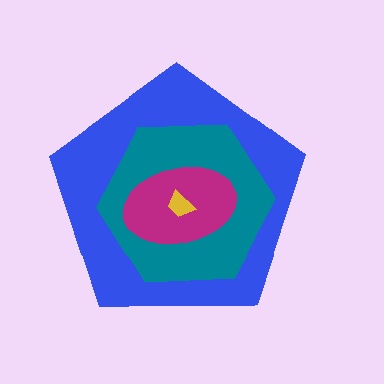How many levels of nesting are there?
4.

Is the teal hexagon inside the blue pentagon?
Yes.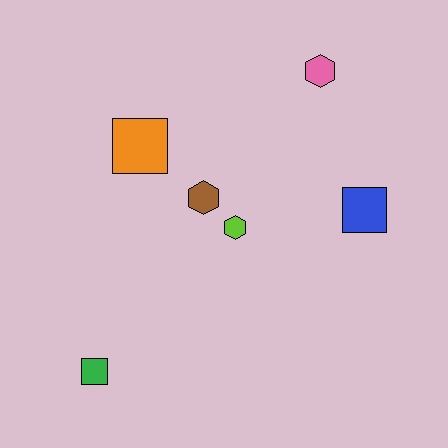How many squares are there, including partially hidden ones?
There are 3 squares.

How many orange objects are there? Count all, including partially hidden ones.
There is 1 orange object.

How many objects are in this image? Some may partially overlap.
There are 6 objects.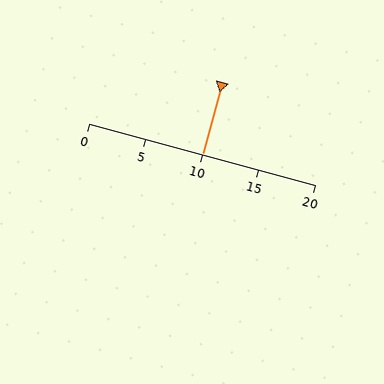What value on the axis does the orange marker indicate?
The marker indicates approximately 10.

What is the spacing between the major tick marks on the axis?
The major ticks are spaced 5 apart.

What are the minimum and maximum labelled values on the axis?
The axis runs from 0 to 20.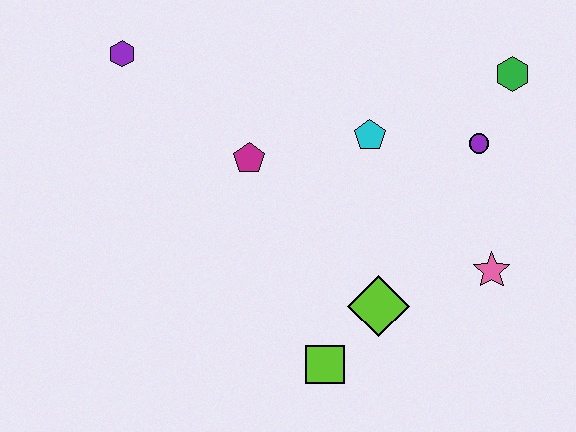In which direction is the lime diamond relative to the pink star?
The lime diamond is to the left of the pink star.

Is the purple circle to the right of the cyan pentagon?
Yes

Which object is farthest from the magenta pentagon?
The green hexagon is farthest from the magenta pentagon.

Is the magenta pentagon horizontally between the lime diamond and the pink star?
No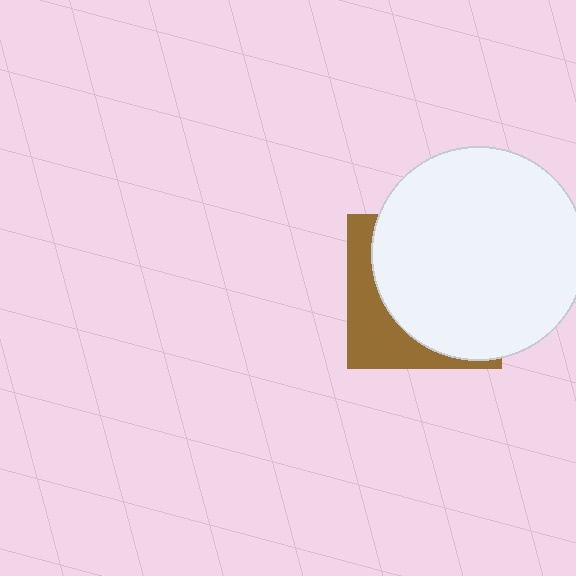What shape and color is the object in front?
The object in front is a white circle.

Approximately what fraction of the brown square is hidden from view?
Roughly 69% of the brown square is hidden behind the white circle.